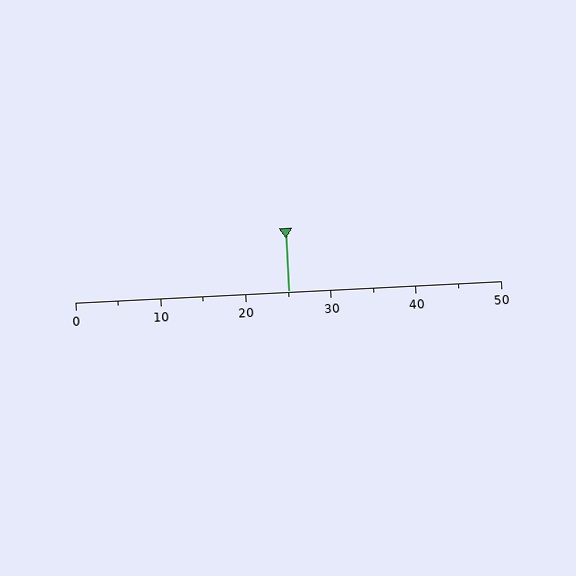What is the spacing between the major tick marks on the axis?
The major ticks are spaced 10 apart.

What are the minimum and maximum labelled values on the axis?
The axis runs from 0 to 50.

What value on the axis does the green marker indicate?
The marker indicates approximately 25.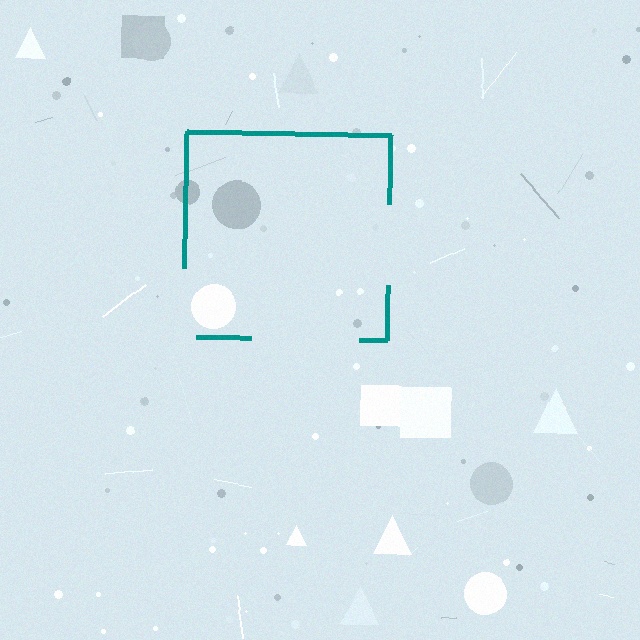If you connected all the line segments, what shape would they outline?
They would outline a square.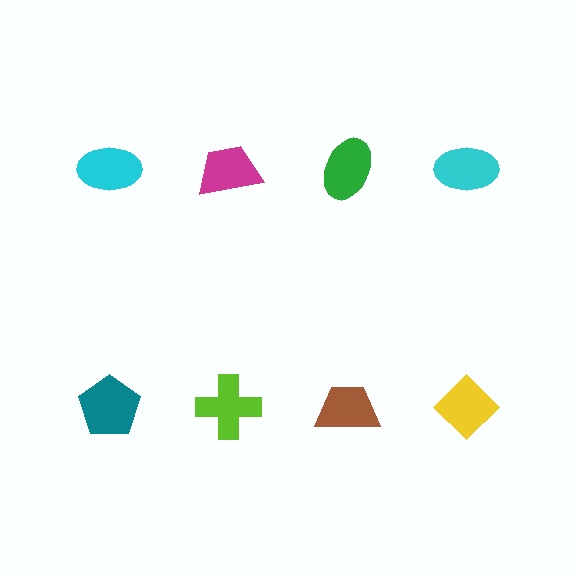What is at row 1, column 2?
A magenta trapezoid.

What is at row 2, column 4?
A yellow diamond.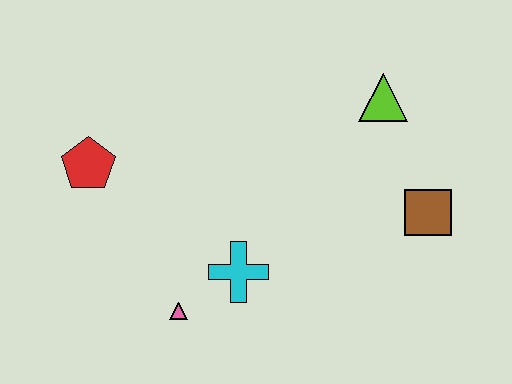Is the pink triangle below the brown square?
Yes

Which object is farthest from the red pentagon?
The brown square is farthest from the red pentagon.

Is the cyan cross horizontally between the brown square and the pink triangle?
Yes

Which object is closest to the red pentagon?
The pink triangle is closest to the red pentagon.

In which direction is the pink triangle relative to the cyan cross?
The pink triangle is to the left of the cyan cross.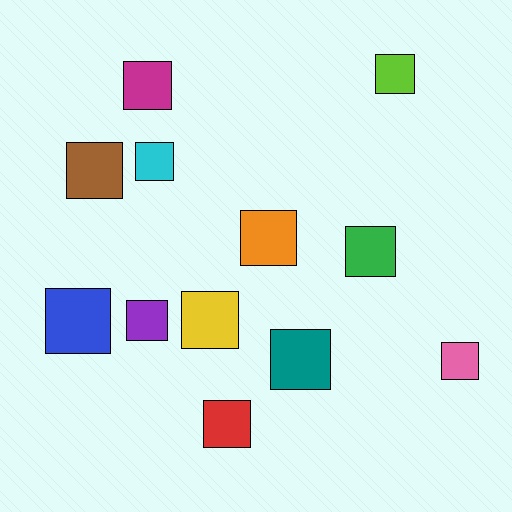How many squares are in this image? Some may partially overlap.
There are 12 squares.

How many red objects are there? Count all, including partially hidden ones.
There is 1 red object.